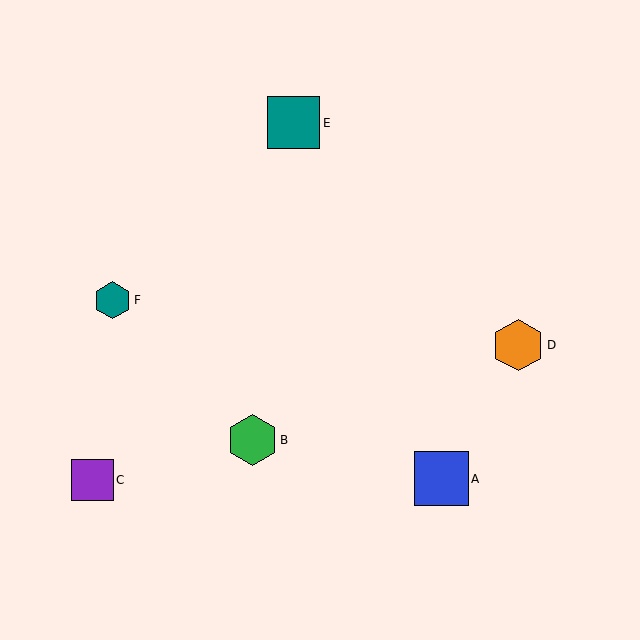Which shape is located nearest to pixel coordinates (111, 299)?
The teal hexagon (labeled F) at (113, 300) is nearest to that location.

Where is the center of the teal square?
The center of the teal square is at (294, 123).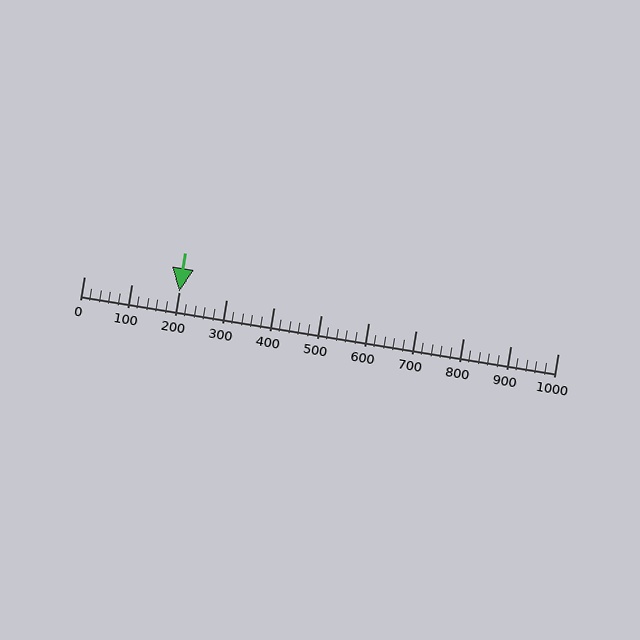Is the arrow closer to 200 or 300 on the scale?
The arrow is closer to 200.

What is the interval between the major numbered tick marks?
The major tick marks are spaced 100 units apart.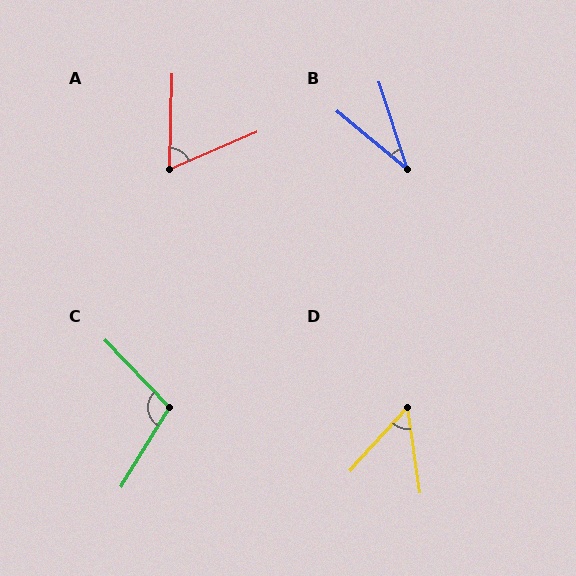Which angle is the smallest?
B, at approximately 33 degrees.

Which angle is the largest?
C, at approximately 104 degrees.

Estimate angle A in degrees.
Approximately 66 degrees.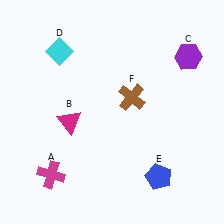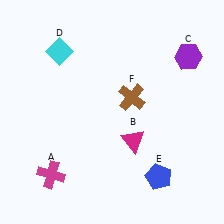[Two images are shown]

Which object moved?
The magenta triangle (B) moved right.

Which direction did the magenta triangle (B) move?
The magenta triangle (B) moved right.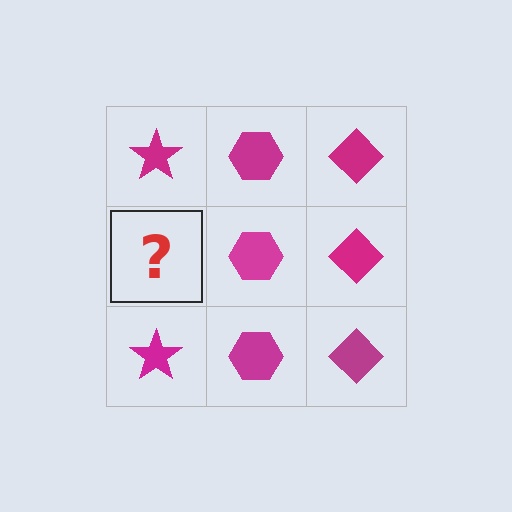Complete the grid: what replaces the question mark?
The question mark should be replaced with a magenta star.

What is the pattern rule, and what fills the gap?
The rule is that each column has a consistent shape. The gap should be filled with a magenta star.